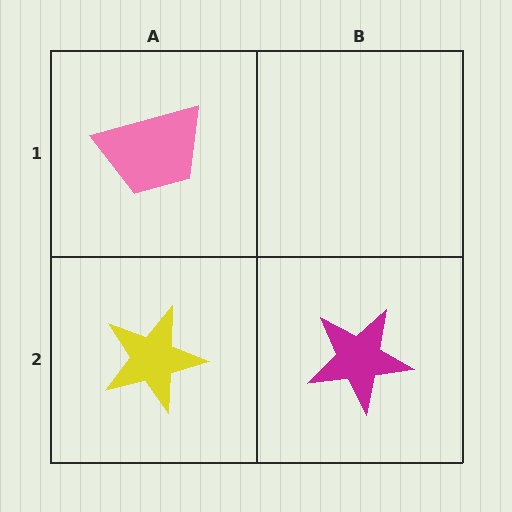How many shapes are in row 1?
1 shape.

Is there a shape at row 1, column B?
No, that cell is empty.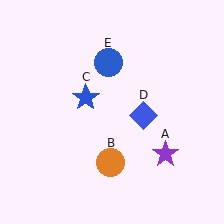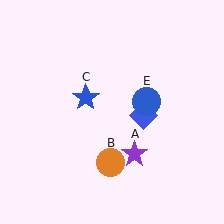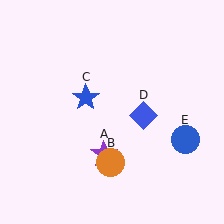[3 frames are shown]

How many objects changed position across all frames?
2 objects changed position: purple star (object A), blue circle (object E).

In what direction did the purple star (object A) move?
The purple star (object A) moved left.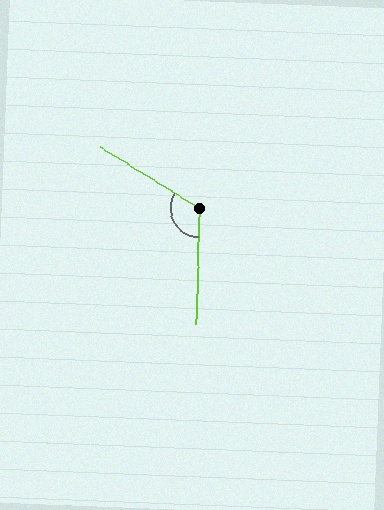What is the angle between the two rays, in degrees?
Approximately 120 degrees.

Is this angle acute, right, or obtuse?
It is obtuse.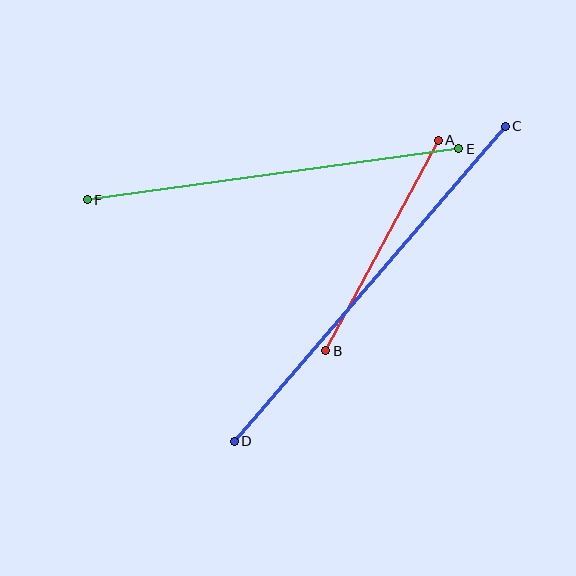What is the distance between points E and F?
The distance is approximately 375 pixels.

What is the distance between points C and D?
The distance is approximately 416 pixels.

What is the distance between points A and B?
The distance is approximately 239 pixels.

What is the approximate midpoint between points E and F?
The midpoint is at approximately (273, 174) pixels.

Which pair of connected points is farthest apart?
Points C and D are farthest apart.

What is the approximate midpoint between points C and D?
The midpoint is at approximately (370, 284) pixels.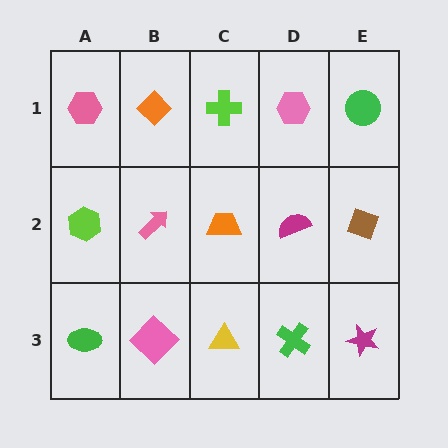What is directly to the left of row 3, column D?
A yellow triangle.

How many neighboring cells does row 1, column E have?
2.